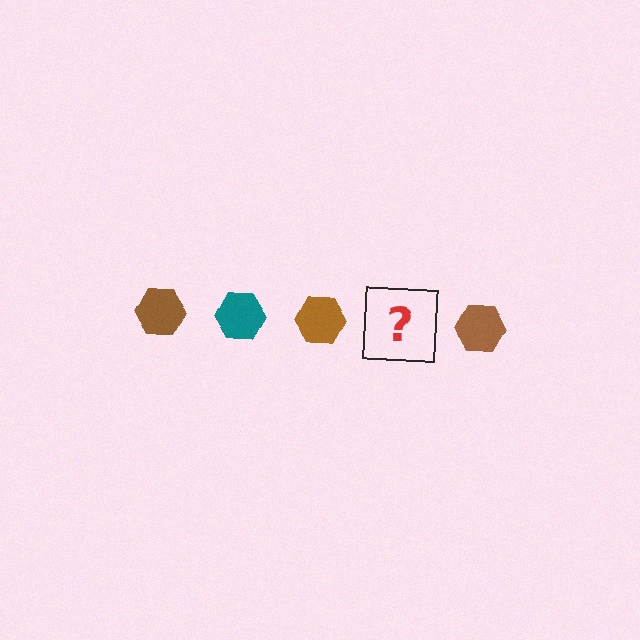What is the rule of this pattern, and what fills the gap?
The rule is that the pattern cycles through brown, teal hexagons. The gap should be filled with a teal hexagon.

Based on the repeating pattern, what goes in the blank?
The blank should be a teal hexagon.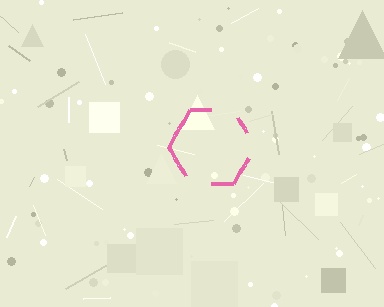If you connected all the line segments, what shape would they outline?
They would outline a hexagon.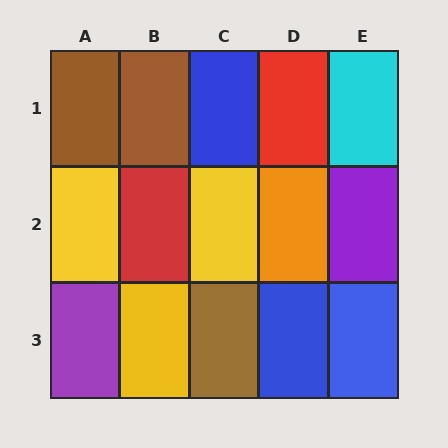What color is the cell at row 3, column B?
Yellow.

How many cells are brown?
3 cells are brown.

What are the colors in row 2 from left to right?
Yellow, red, yellow, orange, purple.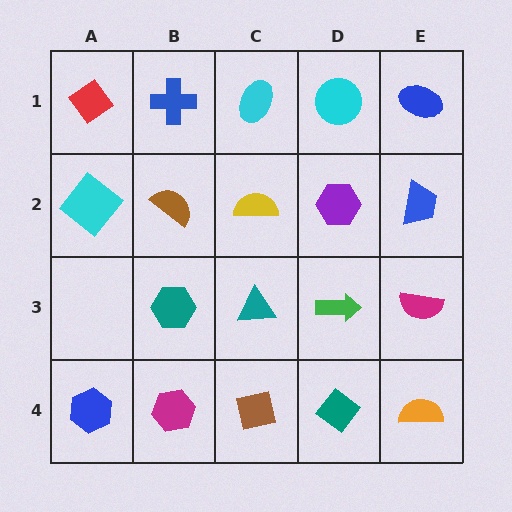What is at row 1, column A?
A red diamond.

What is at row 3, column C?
A teal triangle.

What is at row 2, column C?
A yellow semicircle.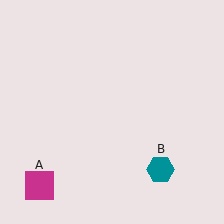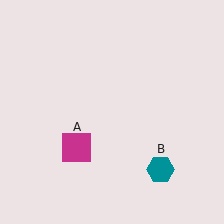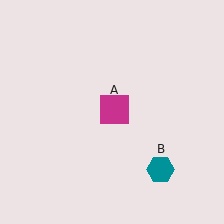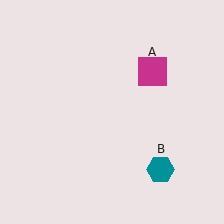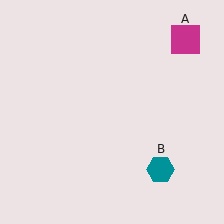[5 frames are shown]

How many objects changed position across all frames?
1 object changed position: magenta square (object A).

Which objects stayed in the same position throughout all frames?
Teal hexagon (object B) remained stationary.